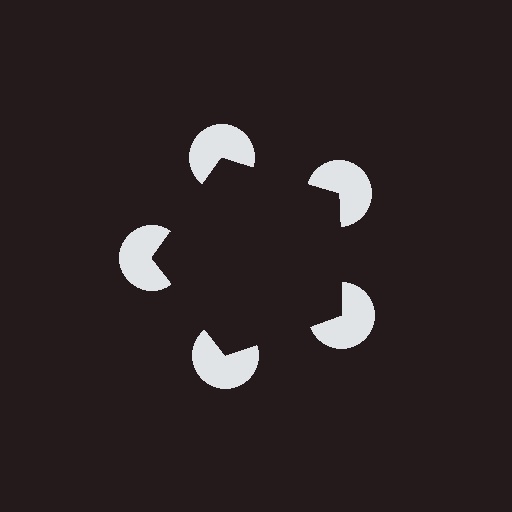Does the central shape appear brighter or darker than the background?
It typically appears slightly darker than the background, even though no actual brightness change is drawn.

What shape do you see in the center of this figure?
An illusory pentagon — its edges are inferred from the aligned wedge cuts in the pac-man discs, not physically drawn.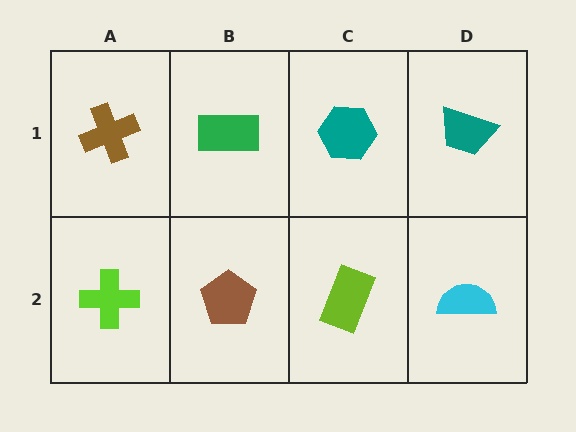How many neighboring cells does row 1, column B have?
3.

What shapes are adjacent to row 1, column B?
A brown pentagon (row 2, column B), a brown cross (row 1, column A), a teal hexagon (row 1, column C).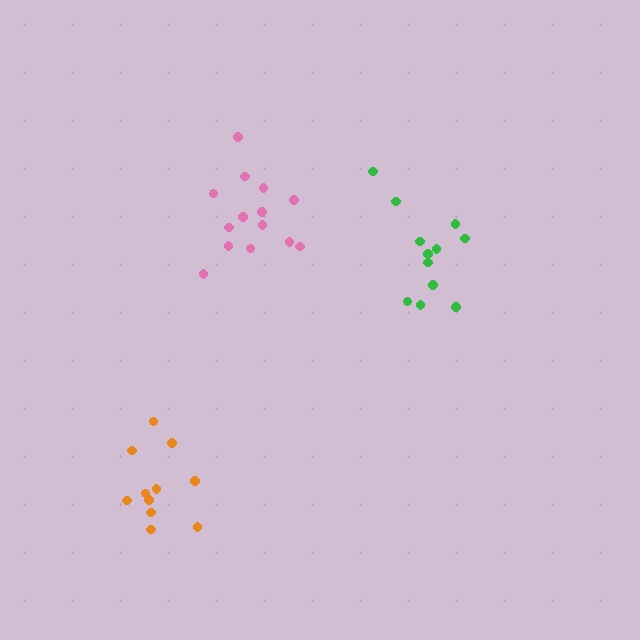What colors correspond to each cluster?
The clusters are colored: pink, green, orange.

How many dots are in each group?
Group 1: 14 dots, Group 2: 12 dots, Group 3: 11 dots (37 total).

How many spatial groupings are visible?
There are 3 spatial groupings.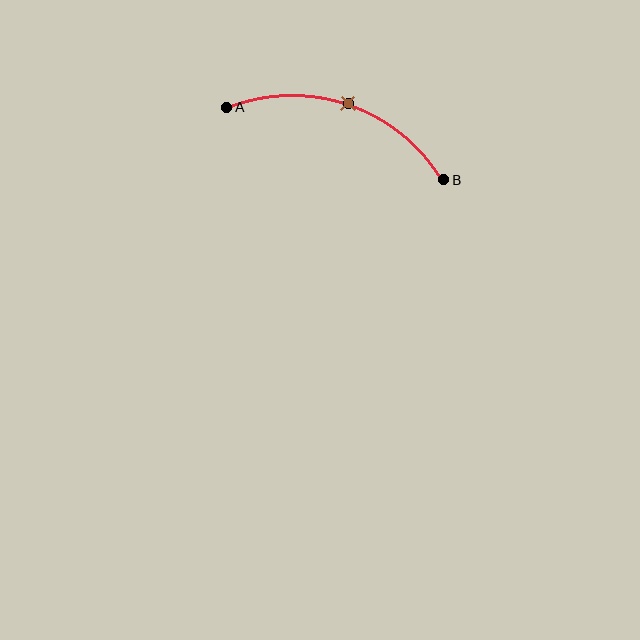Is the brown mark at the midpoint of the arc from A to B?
Yes. The brown mark lies on the arc at equal arc-length from both A and B — it is the arc midpoint.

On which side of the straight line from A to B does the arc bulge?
The arc bulges above the straight line connecting A and B.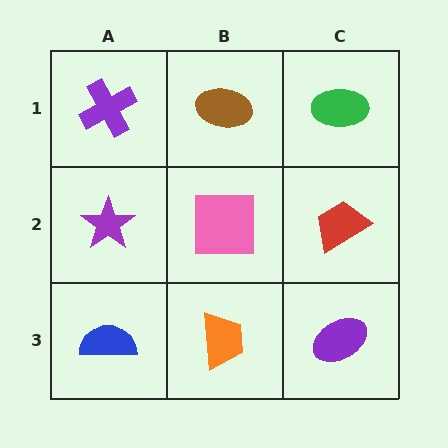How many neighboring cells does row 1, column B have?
3.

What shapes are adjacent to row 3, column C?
A red trapezoid (row 2, column C), an orange trapezoid (row 3, column B).